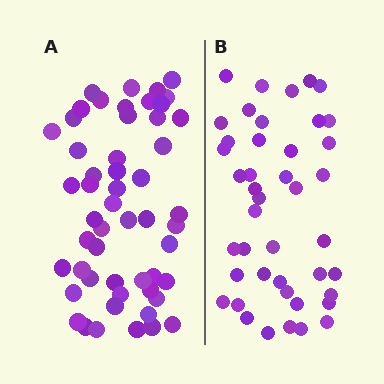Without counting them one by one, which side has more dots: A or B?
Region A (the left region) has more dots.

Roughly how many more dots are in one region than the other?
Region A has roughly 10 or so more dots than region B.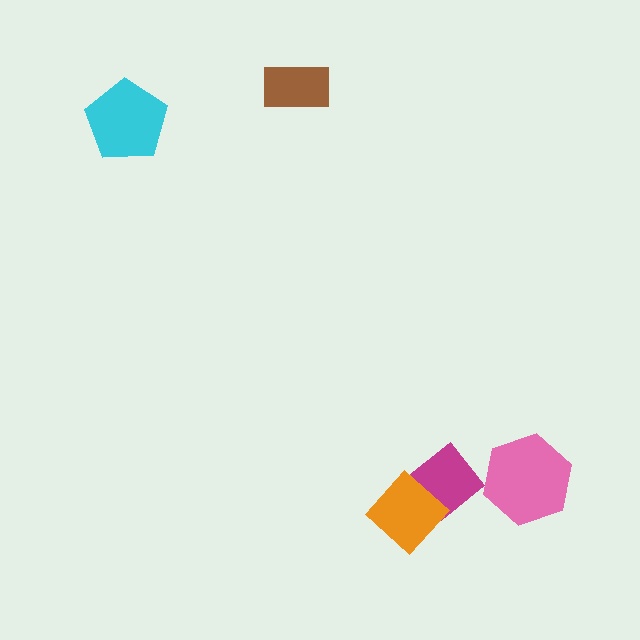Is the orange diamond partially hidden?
No, no other shape covers it.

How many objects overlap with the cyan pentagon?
0 objects overlap with the cyan pentagon.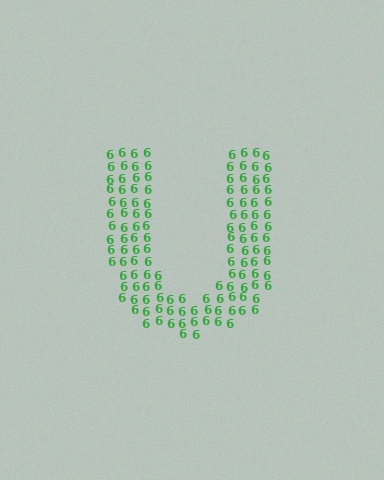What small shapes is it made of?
It is made of small digit 6's.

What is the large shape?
The large shape is the letter U.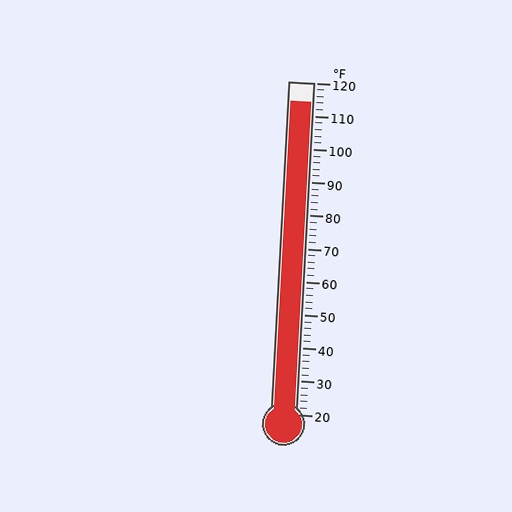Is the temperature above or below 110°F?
The temperature is above 110°F.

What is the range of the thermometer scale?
The thermometer scale ranges from 20°F to 120°F.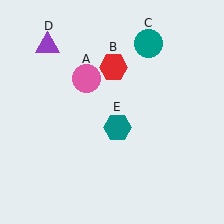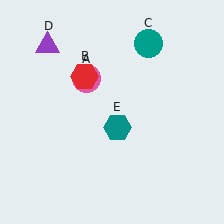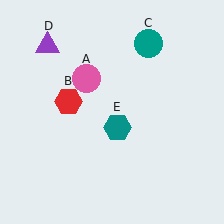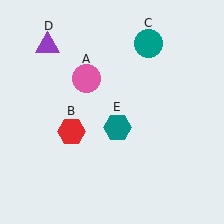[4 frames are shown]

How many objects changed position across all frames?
1 object changed position: red hexagon (object B).